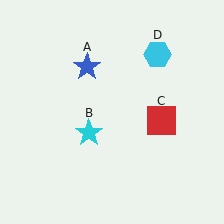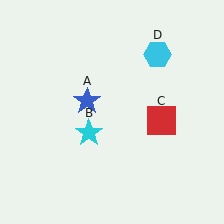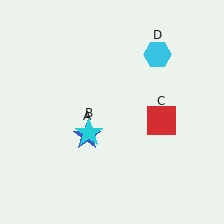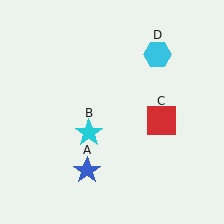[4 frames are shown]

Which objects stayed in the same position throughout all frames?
Cyan star (object B) and red square (object C) and cyan hexagon (object D) remained stationary.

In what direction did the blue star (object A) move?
The blue star (object A) moved down.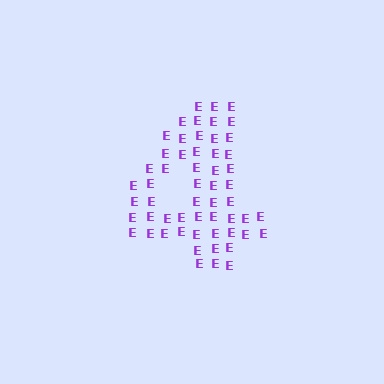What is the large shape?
The large shape is the digit 4.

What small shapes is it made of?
It is made of small letter E's.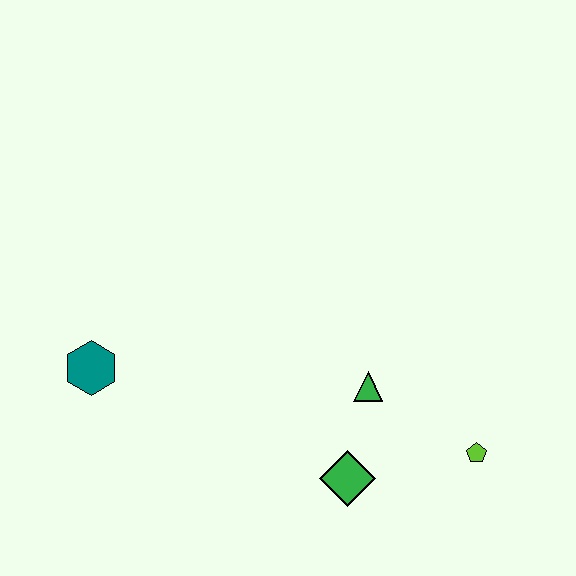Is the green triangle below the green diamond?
No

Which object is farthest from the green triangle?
The teal hexagon is farthest from the green triangle.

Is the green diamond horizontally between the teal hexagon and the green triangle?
Yes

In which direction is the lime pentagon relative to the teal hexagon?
The lime pentagon is to the right of the teal hexagon.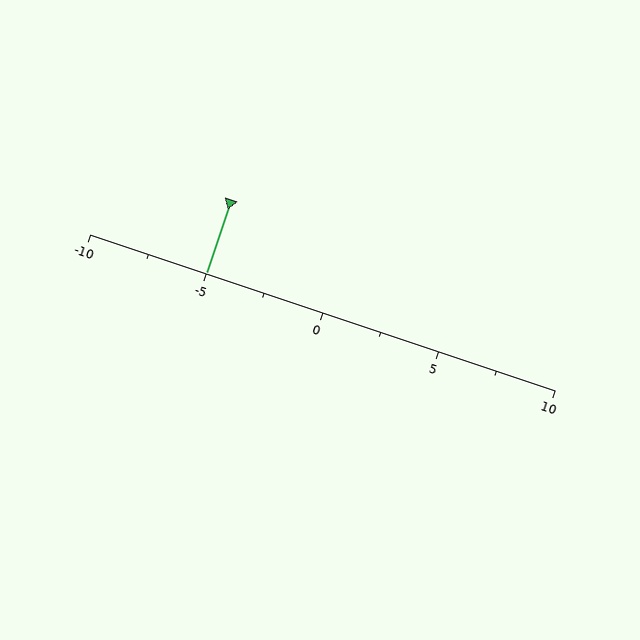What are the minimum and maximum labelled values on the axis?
The axis runs from -10 to 10.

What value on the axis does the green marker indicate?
The marker indicates approximately -5.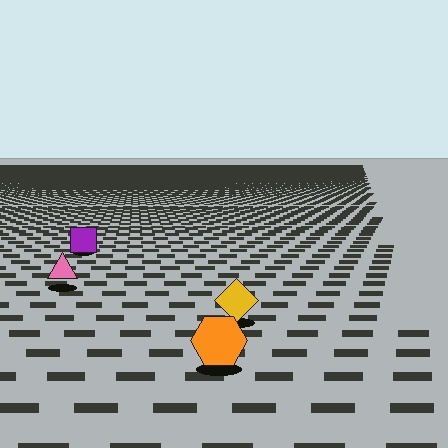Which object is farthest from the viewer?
The purple square is farthest from the viewer. It appears smaller and the ground texture around it is denser.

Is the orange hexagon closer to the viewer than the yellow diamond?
Yes. The orange hexagon is closer — you can tell from the texture gradient: the ground texture is coarser near it.